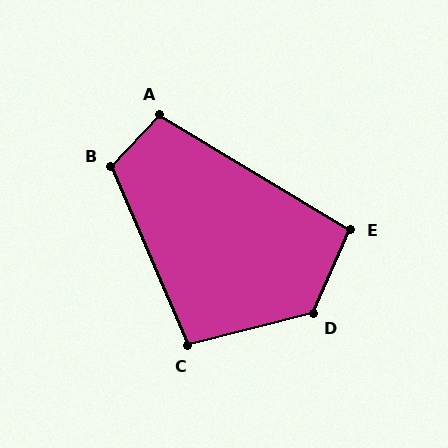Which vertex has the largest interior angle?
D, at approximately 128 degrees.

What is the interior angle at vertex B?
Approximately 114 degrees (obtuse).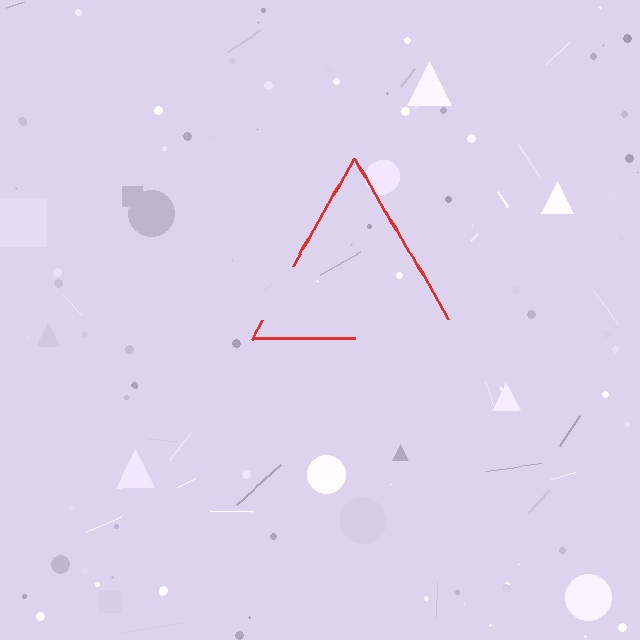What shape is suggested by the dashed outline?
The dashed outline suggests a triangle.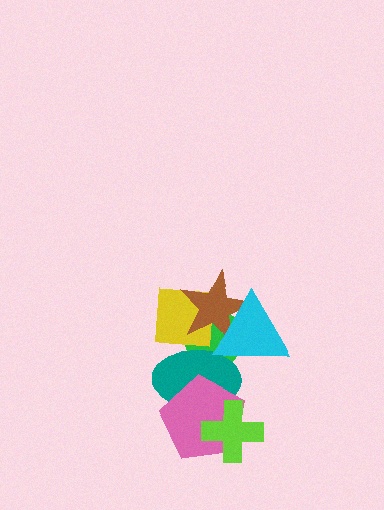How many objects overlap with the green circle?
4 objects overlap with the green circle.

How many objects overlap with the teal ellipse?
6 objects overlap with the teal ellipse.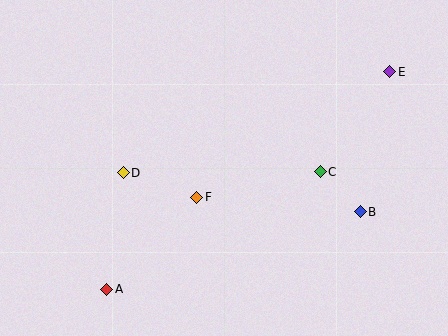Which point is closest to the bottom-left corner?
Point A is closest to the bottom-left corner.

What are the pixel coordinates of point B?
Point B is at (360, 212).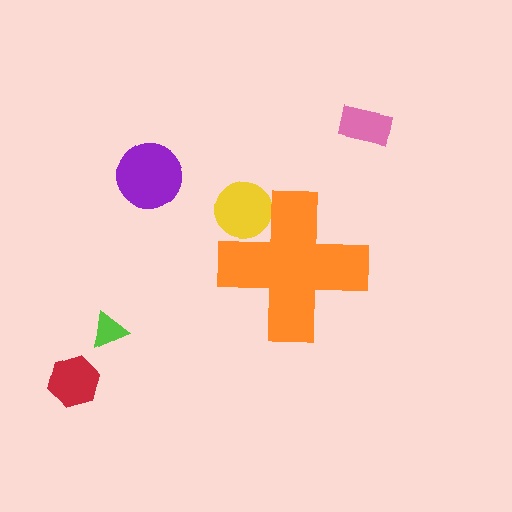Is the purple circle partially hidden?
No, the purple circle is fully visible.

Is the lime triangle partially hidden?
No, the lime triangle is fully visible.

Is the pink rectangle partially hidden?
No, the pink rectangle is fully visible.